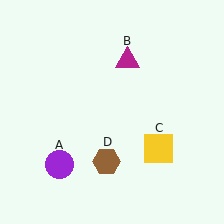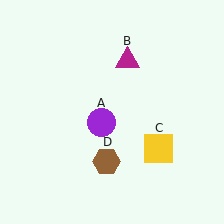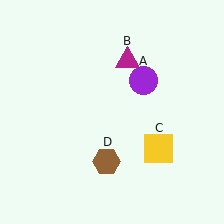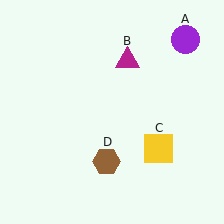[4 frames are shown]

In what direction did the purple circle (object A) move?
The purple circle (object A) moved up and to the right.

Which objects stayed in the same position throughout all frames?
Magenta triangle (object B) and yellow square (object C) and brown hexagon (object D) remained stationary.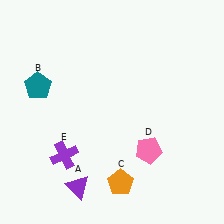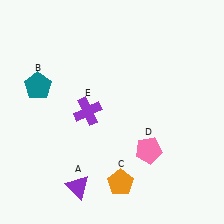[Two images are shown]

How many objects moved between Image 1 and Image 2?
1 object moved between the two images.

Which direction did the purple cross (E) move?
The purple cross (E) moved up.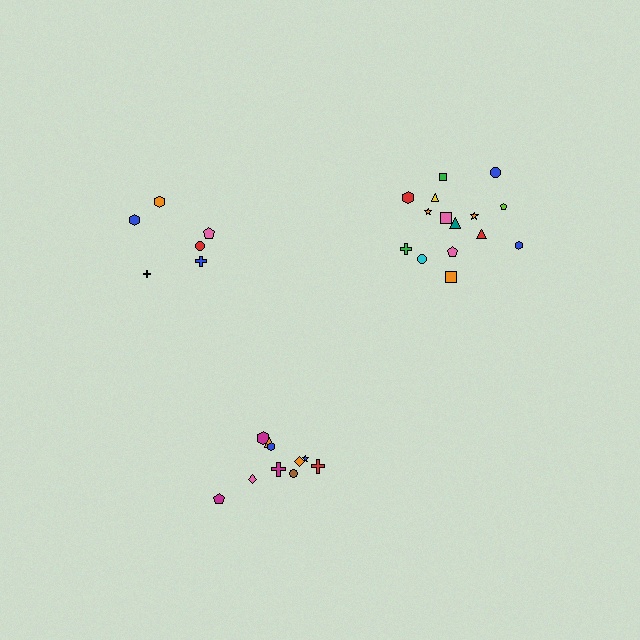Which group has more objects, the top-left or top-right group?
The top-right group.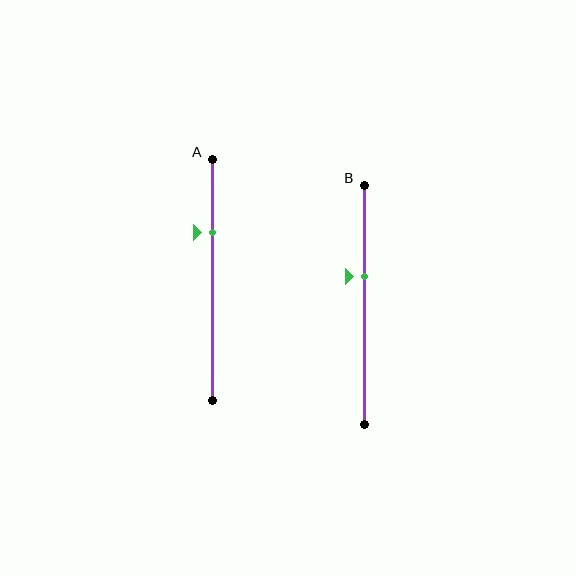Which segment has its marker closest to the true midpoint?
Segment B has its marker closest to the true midpoint.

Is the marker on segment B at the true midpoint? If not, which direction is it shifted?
No, the marker on segment B is shifted upward by about 12% of the segment length.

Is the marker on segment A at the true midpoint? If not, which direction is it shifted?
No, the marker on segment A is shifted upward by about 20% of the segment length.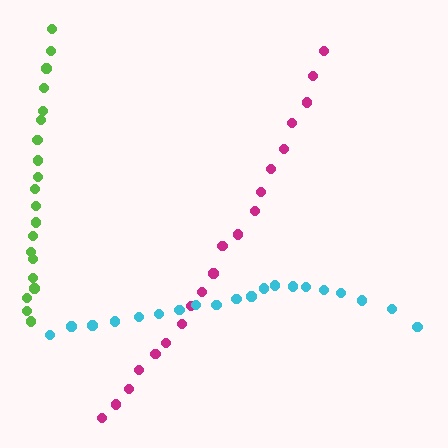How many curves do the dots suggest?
There are 3 distinct paths.